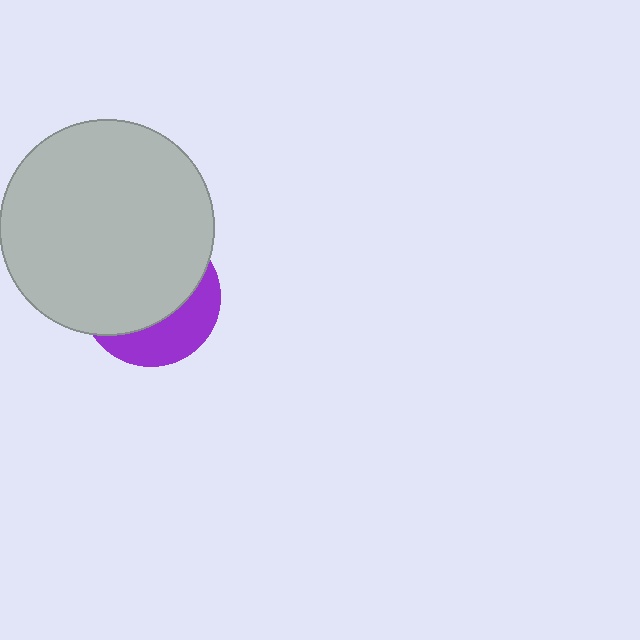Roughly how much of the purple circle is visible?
A small part of it is visible (roughly 34%).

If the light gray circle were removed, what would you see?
You would see the complete purple circle.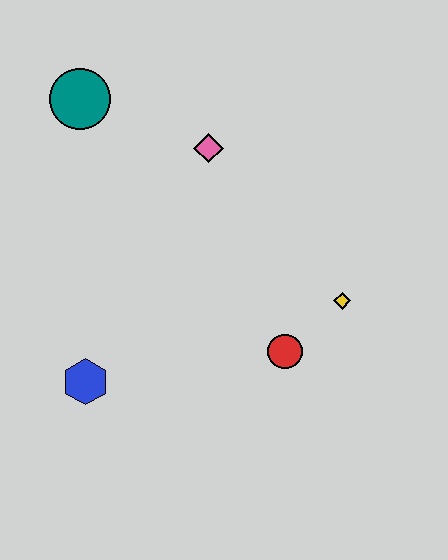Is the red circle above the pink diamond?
No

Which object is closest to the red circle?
The yellow diamond is closest to the red circle.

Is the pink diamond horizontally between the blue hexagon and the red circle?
Yes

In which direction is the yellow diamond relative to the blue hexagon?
The yellow diamond is to the right of the blue hexagon.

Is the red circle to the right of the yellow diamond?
No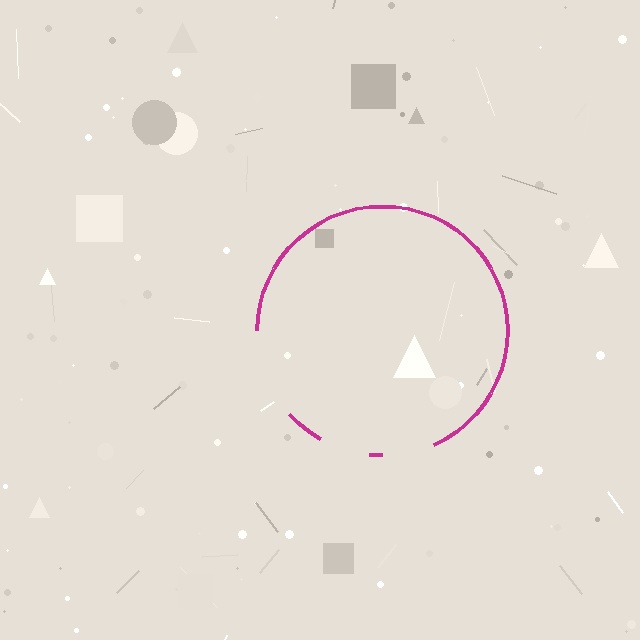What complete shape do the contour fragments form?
The contour fragments form a circle.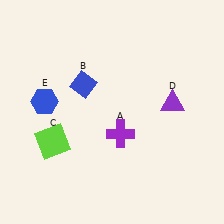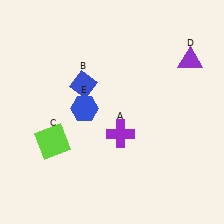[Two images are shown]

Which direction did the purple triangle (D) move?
The purple triangle (D) moved up.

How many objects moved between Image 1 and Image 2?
2 objects moved between the two images.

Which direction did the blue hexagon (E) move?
The blue hexagon (E) moved right.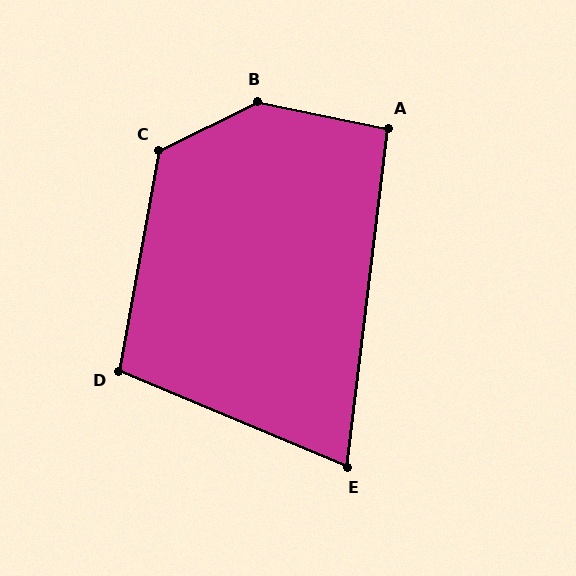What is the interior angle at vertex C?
Approximately 126 degrees (obtuse).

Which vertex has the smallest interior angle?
E, at approximately 74 degrees.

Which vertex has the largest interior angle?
B, at approximately 142 degrees.